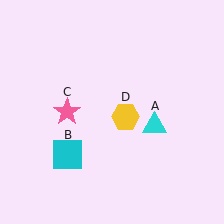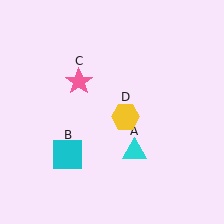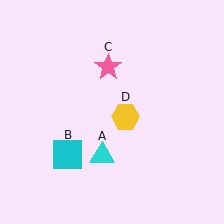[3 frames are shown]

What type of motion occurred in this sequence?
The cyan triangle (object A), pink star (object C) rotated clockwise around the center of the scene.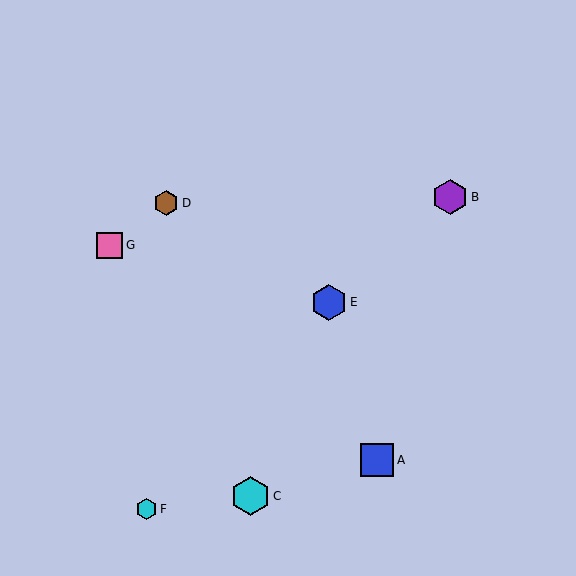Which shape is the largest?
The cyan hexagon (labeled C) is the largest.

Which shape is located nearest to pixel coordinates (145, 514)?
The cyan hexagon (labeled F) at (147, 509) is nearest to that location.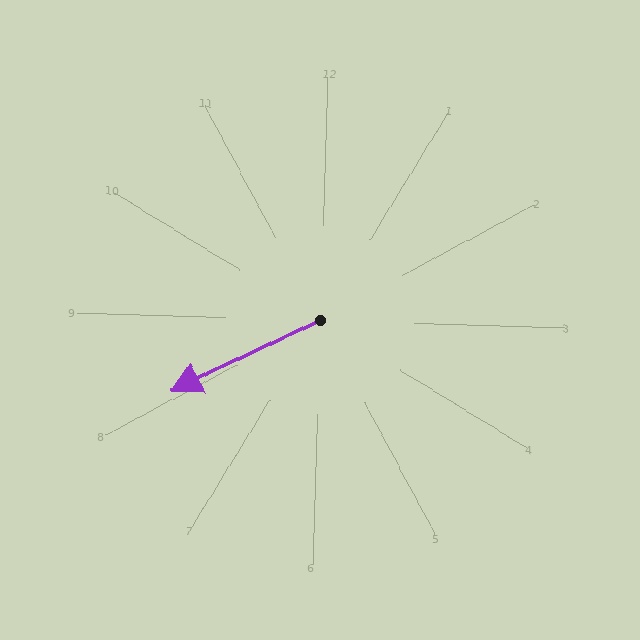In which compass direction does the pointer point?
Southwest.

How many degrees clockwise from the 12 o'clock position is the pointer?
Approximately 243 degrees.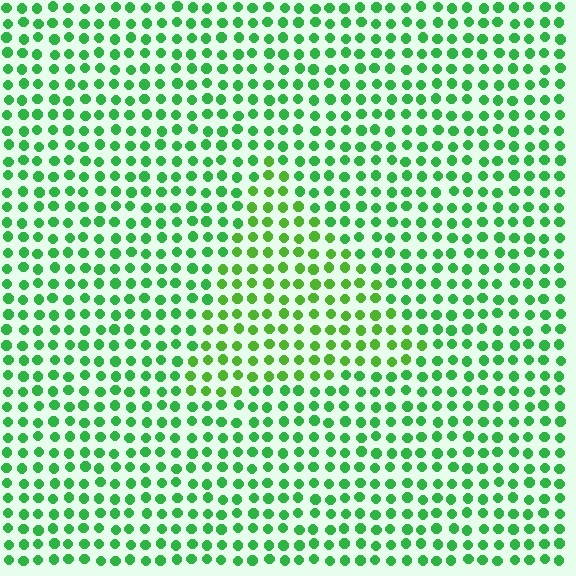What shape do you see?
I see a triangle.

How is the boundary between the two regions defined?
The boundary is defined purely by a slight shift in hue (about 25 degrees). Spacing, size, and orientation are identical on both sides.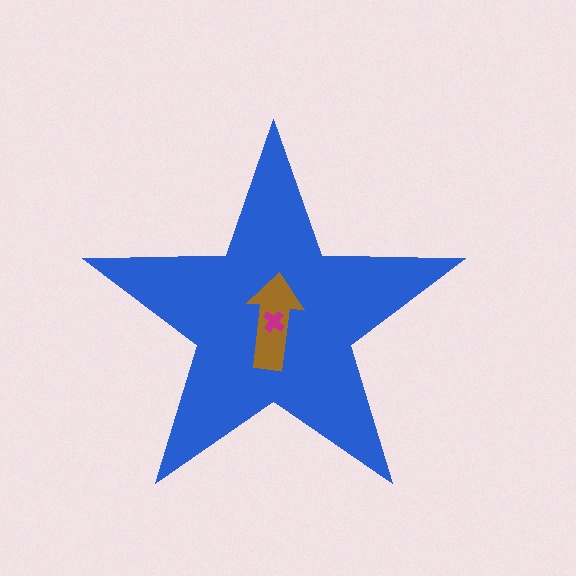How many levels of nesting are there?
3.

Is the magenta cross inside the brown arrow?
Yes.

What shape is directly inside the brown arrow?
The magenta cross.